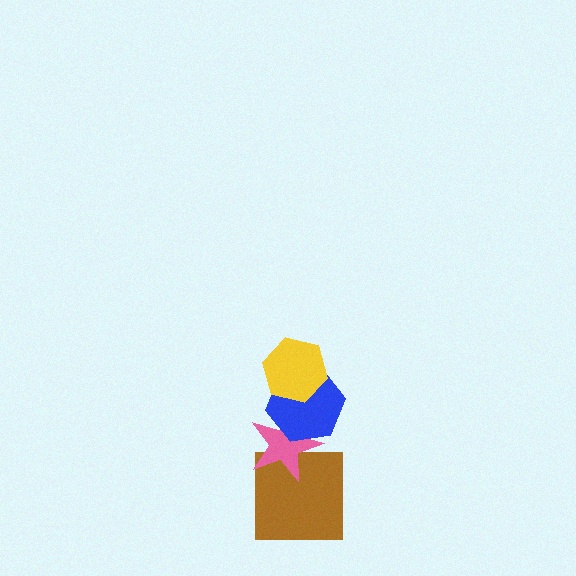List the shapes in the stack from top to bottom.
From top to bottom: the yellow hexagon, the blue hexagon, the pink star, the brown square.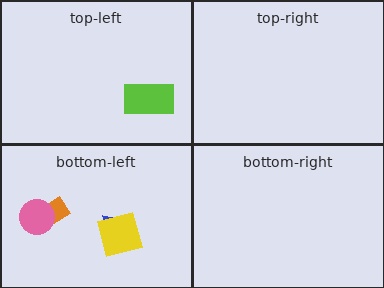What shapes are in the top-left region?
The lime rectangle.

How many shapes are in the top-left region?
1.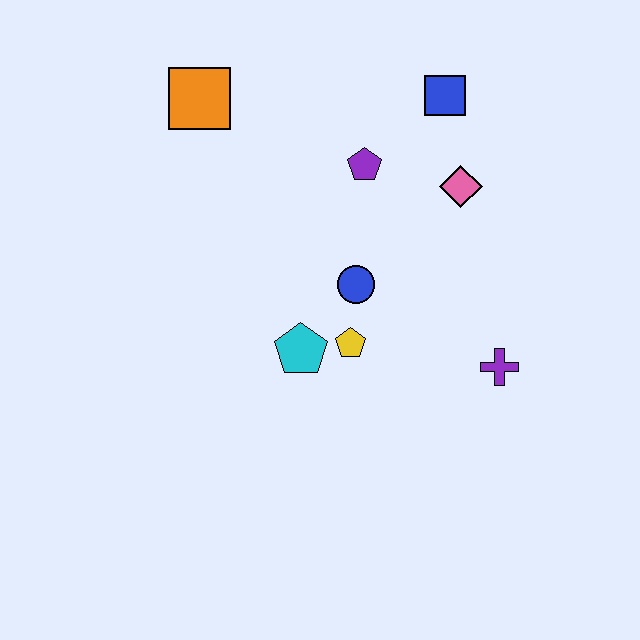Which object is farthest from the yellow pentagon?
The orange square is farthest from the yellow pentagon.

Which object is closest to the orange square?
The purple pentagon is closest to the orange square.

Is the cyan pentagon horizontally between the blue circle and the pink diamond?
No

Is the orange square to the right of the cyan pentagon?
No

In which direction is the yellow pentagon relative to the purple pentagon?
The yellow pentagon is below the purple pentagon.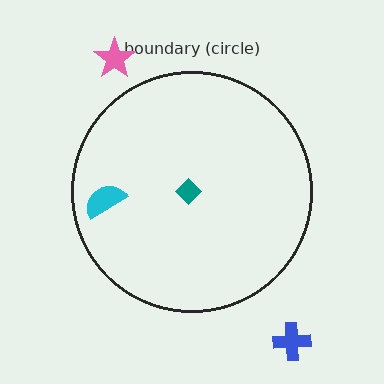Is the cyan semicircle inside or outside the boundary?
Inside.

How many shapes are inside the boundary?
2 inside, 2 outside.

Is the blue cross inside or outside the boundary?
Outside.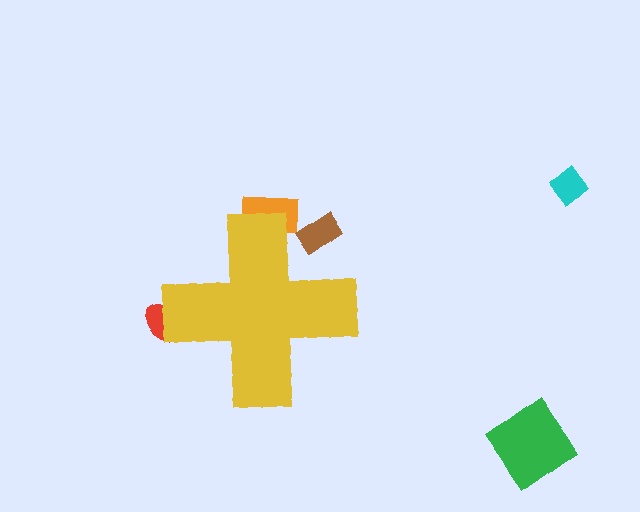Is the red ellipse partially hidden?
Yes, the red ellipse is partially hidden behind the yellow cross.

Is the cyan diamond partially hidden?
No, the cyan diamond is fully visible.